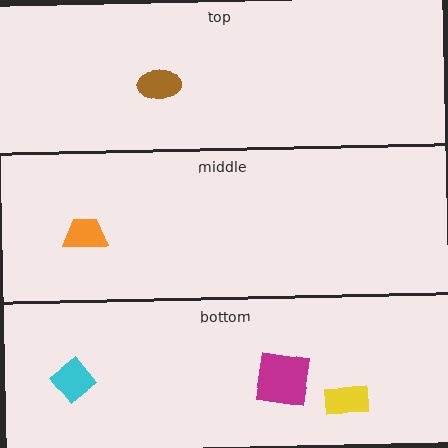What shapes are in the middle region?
The orange trapezoid.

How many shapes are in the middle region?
1.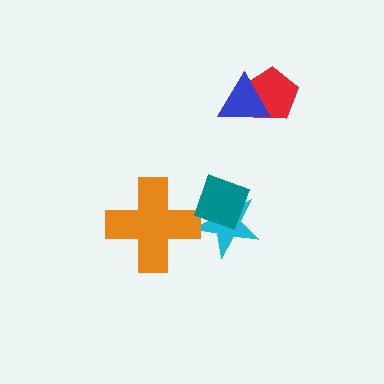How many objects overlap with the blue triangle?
1 object overlaps with the blue triangle.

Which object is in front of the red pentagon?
The blue triangle is in front of the red pentagon.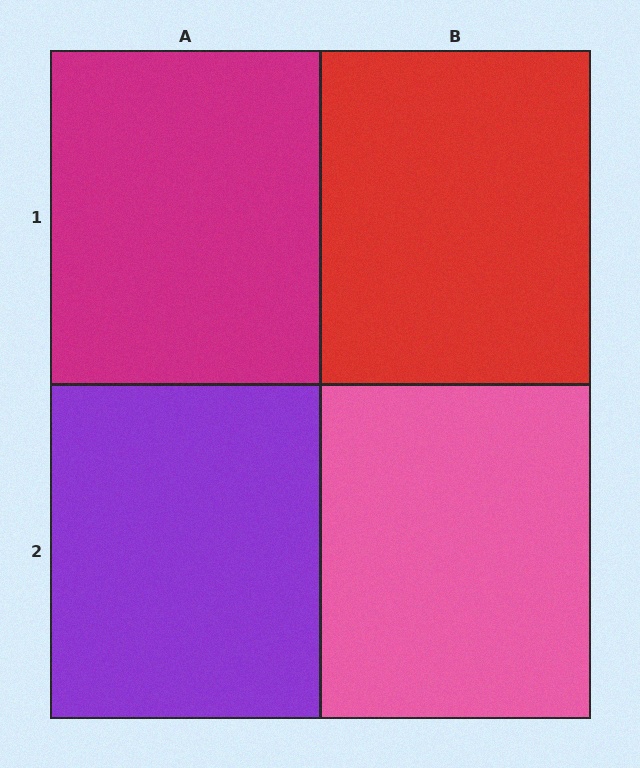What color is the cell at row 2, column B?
Pink.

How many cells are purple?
1 cell is purple.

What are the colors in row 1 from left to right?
Magenta, red.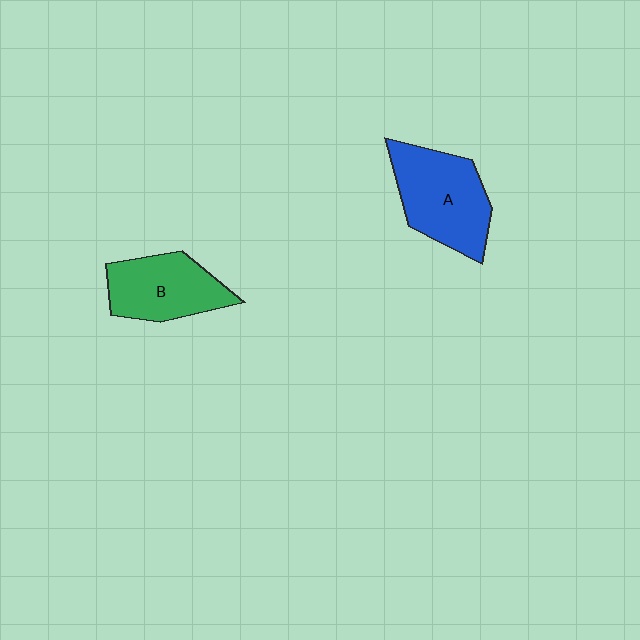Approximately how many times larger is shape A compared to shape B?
Approximately 1.2 times.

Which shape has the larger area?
Shape A (blue).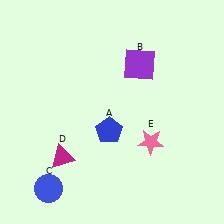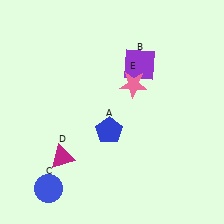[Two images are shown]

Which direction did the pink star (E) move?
The pink star (E) moved up.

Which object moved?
The pink star (E) moved up.